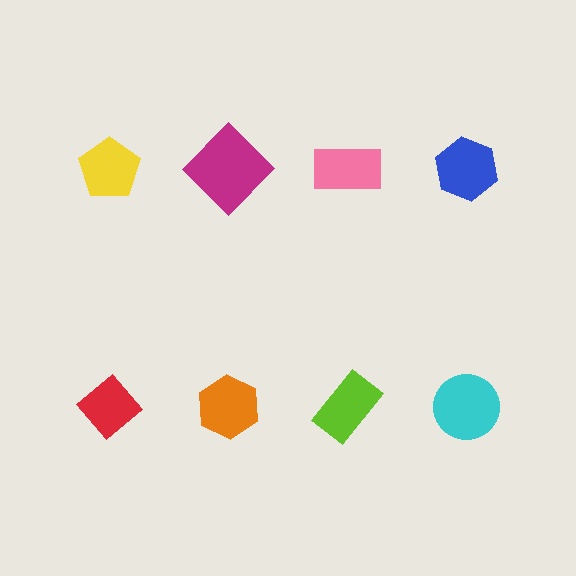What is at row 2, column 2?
An orange hexagon.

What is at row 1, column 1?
A yellow pentagon.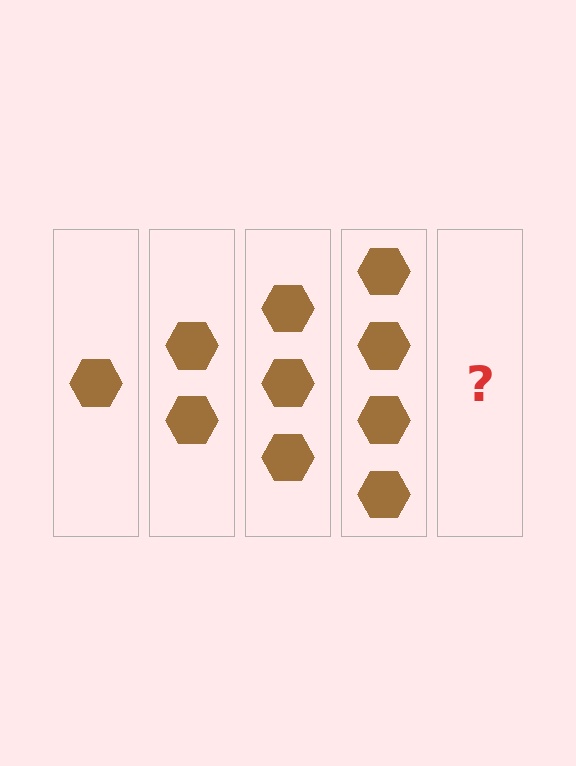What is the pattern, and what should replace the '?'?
The pattern is that each step adds one more hexagon. The '?' should be 5 hexagons.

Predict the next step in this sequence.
The next step is 5 hexagons.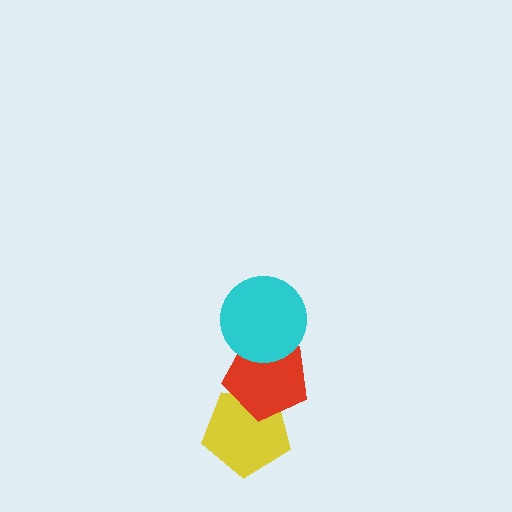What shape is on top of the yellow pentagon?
The red pentagon is on top of the yellow pentagon.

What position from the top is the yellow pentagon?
The yellow pentagon is 3rd from the top.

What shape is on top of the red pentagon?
The cyan circle is on top of the red pentagon.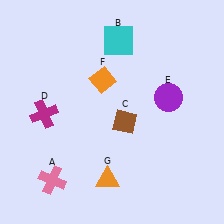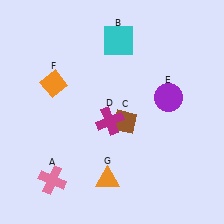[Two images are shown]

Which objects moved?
The objects that moved are: the magenta cross (D), the orange diamond (F).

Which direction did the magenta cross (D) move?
The magenta cross (D) moved right.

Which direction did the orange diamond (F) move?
The orange diamond (F) moved left.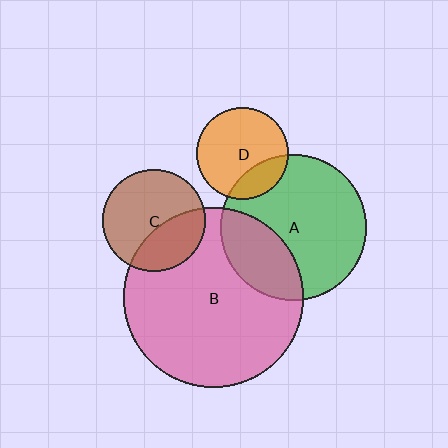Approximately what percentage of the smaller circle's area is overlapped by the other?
Approximately 35%.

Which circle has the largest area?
Circle B (pink).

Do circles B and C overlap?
Yes.